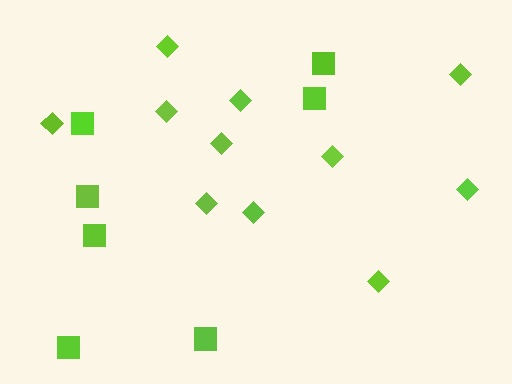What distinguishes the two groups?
There are 2 groups: one group of squares (7) and one group of diamonds (11).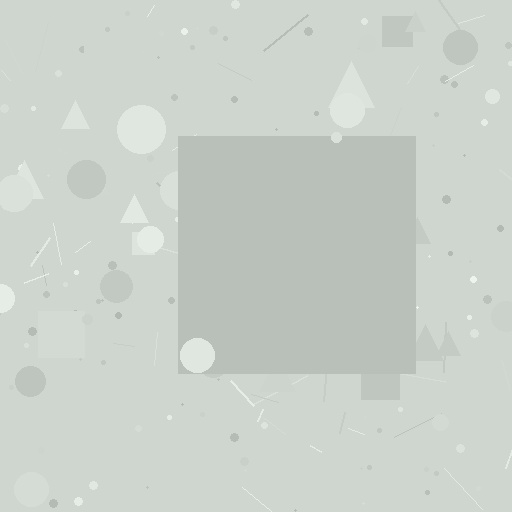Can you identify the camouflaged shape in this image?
The camouflaged shape is a square.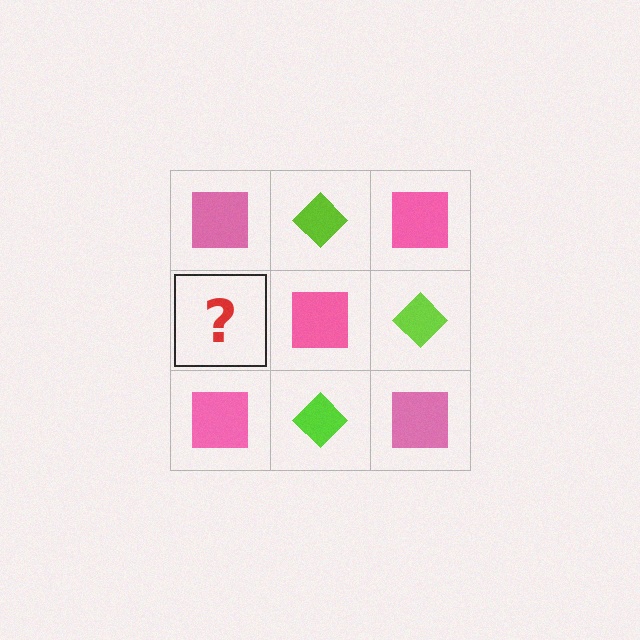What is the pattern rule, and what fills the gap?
The rule is that it alternates pink square and lime diamond in a checkerboard pattern. The gap should be filled with a lime diamond.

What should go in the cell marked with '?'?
The missing cell should contain a lime diamond.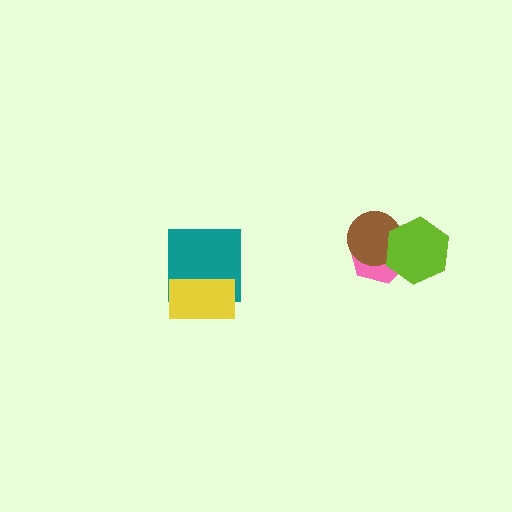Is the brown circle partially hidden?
Yes, it is partially covered by another shape.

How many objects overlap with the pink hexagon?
2 objects overlap with the pink hexagon.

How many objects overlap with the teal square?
1 object overlaps with the teal square.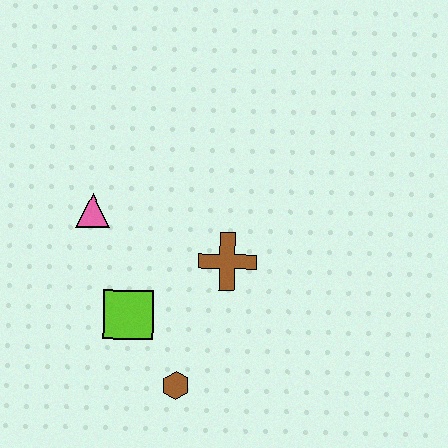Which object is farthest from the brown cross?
The pink triangle is farthest from the brown cross.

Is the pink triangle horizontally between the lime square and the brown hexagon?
No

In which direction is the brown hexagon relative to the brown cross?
The brown hexagon is below the brown cross.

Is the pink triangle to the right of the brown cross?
No